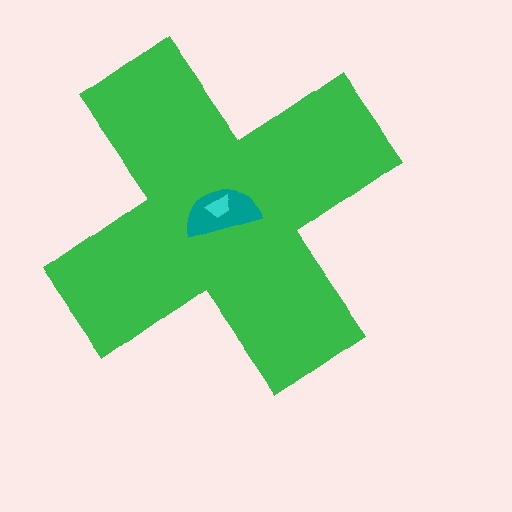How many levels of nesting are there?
3.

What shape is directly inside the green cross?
The teal semicircle.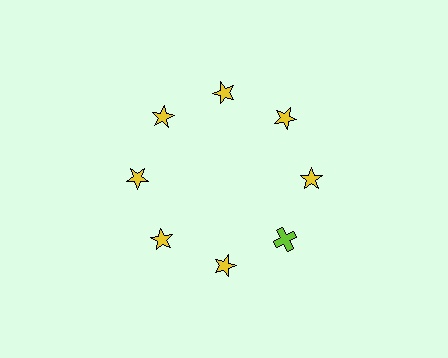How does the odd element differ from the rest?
It differs in both color (lime instead of yellow) and shape (cross instead of star).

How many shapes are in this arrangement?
There are 8 shapes arranged in a ring pattern.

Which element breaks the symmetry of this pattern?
The lime cross at roughly the 4 o'clock position breaks the symmetry. All other shapes are yellow stars.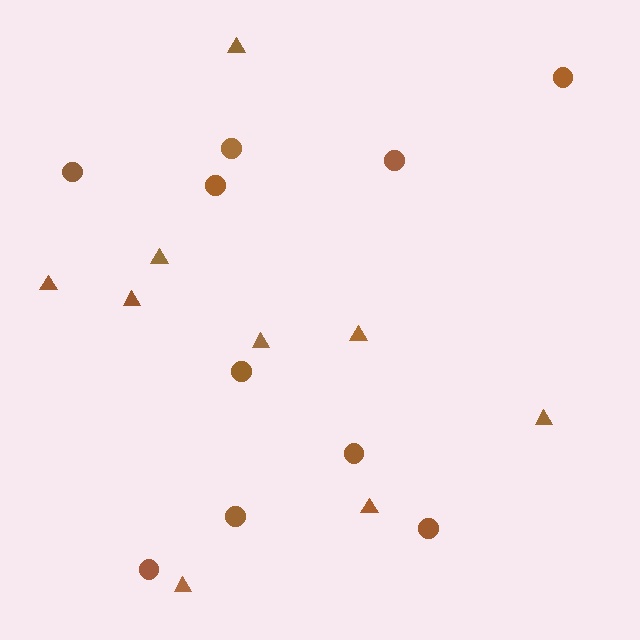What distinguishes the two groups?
There are 2 groups: one group of circles (10) and one group of triangles (9).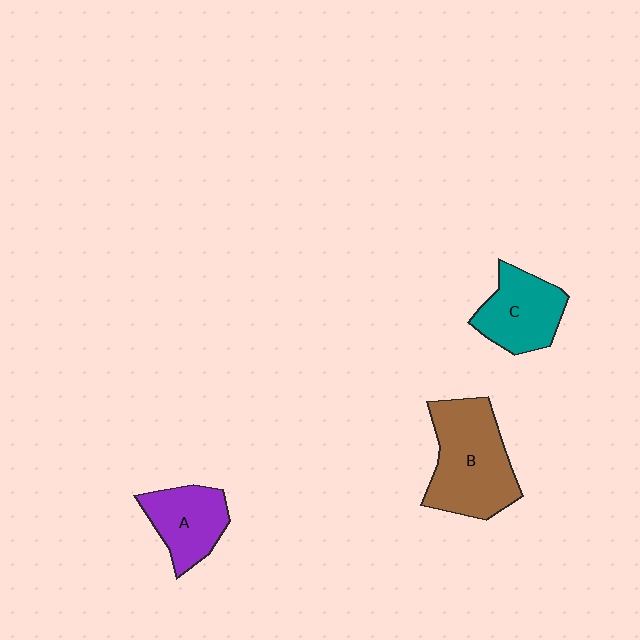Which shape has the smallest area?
Shape A (purple).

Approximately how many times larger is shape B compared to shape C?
Approximately 1.5 times.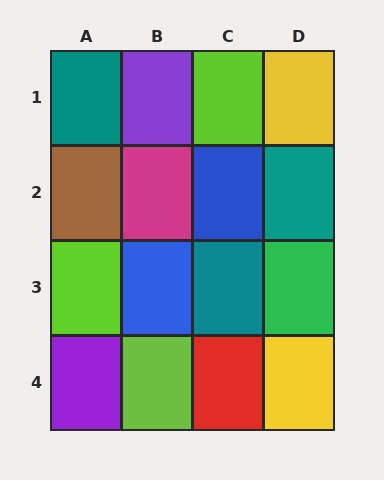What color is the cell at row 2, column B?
Magenta.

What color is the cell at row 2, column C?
Blue.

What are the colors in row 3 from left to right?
Lime, blue, teal, green.